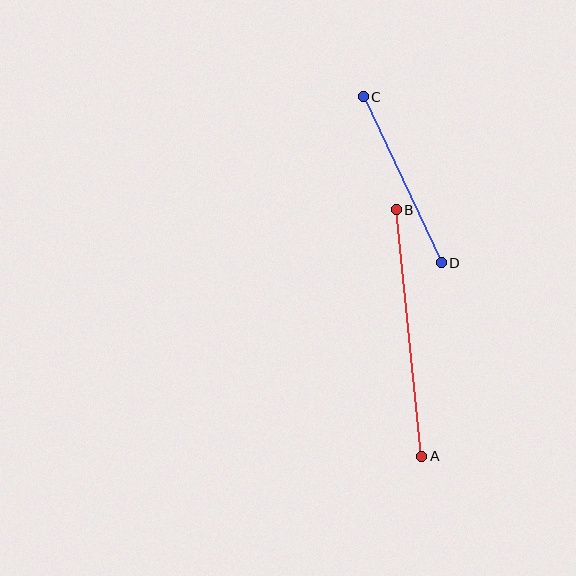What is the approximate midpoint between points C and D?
The midpoint is at approximately (402, 180) pixels.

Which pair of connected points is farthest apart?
Points A and B are farthest apart.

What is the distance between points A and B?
The distance is approximately 248 pixels.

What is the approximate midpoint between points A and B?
The midpoint is at approximately (409, 333) pixels.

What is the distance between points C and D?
The distance is approximately 183 pixels.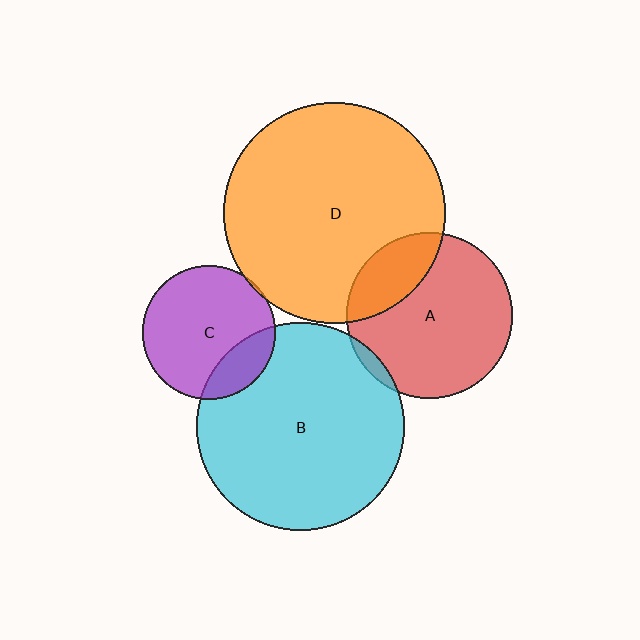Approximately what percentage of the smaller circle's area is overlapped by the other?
Approximately 25%.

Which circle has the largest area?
Circle D (orange).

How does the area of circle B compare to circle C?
Approximately 2.4 times.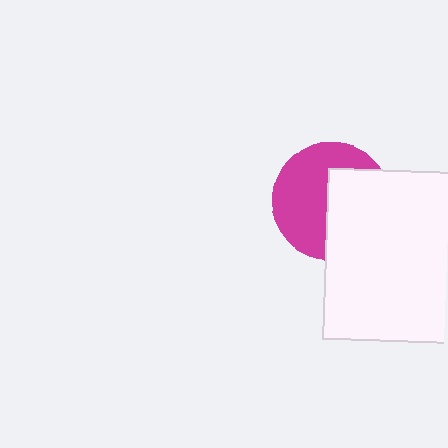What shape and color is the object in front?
The object in front is a white square.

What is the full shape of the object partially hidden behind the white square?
The partially hidden object is a magenta circle.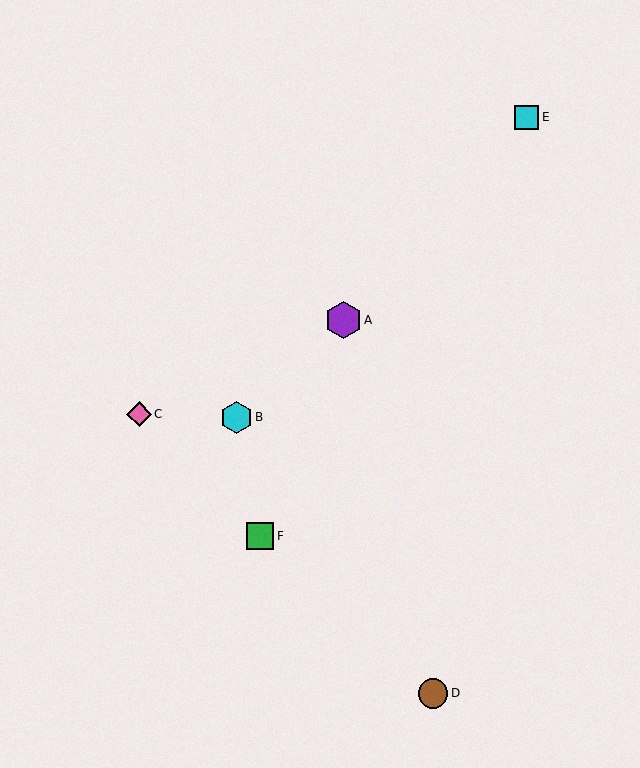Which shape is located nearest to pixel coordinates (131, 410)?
The pink diamond (labeled C) at (139, 414) is nearest to that location.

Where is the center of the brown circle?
The center of the brown circle is at (433, 693).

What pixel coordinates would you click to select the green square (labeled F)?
Click at (260, 536) to select the green square F.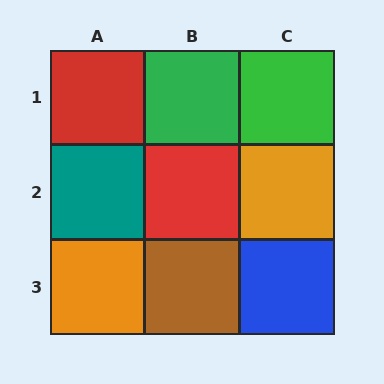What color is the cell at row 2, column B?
Red.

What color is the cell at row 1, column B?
Green.